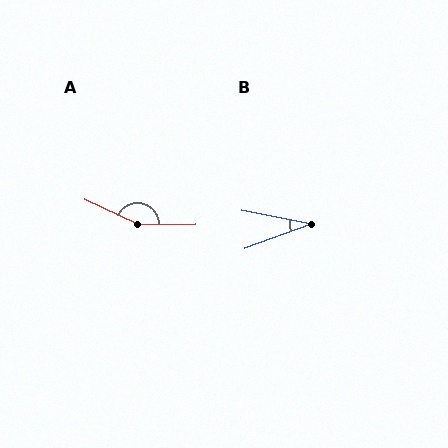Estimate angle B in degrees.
Approximately 31 degrees.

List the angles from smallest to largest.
B (31°), A (155°).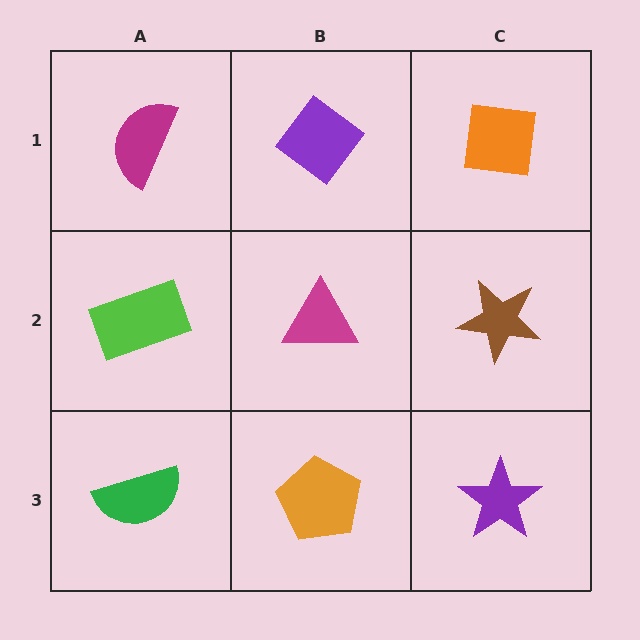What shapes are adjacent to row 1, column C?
A brown star (row 2, column C), a purple diamond (row 1, column B).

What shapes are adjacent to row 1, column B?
A magenta triangle (row 2, column B), a magenta semicircle (row 1, column A), an orange square (row 1, column C).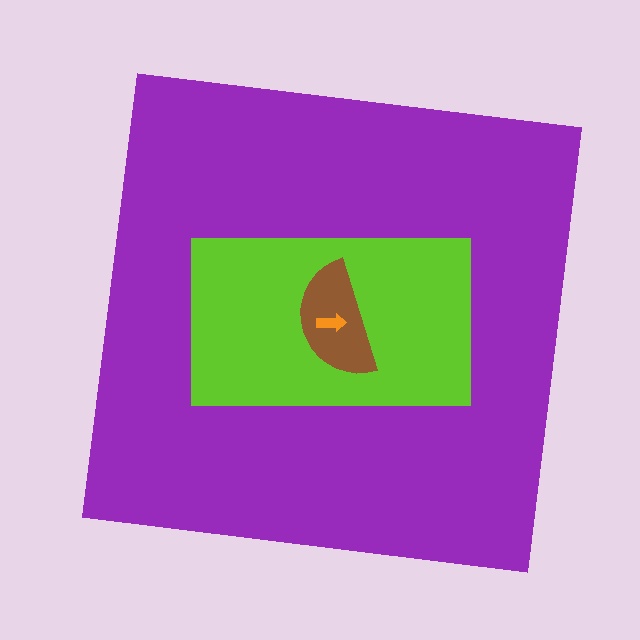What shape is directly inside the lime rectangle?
The brown semicircle.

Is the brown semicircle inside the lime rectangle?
Yes.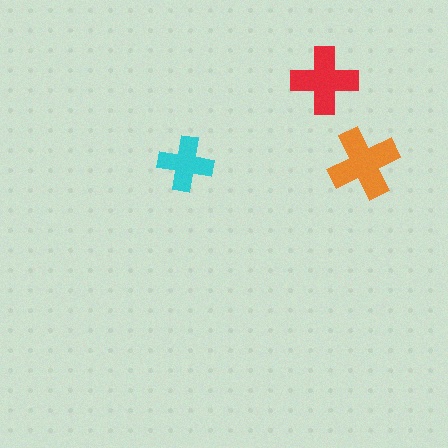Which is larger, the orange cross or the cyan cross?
The orange one.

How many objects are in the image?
There are 3 objects in the image.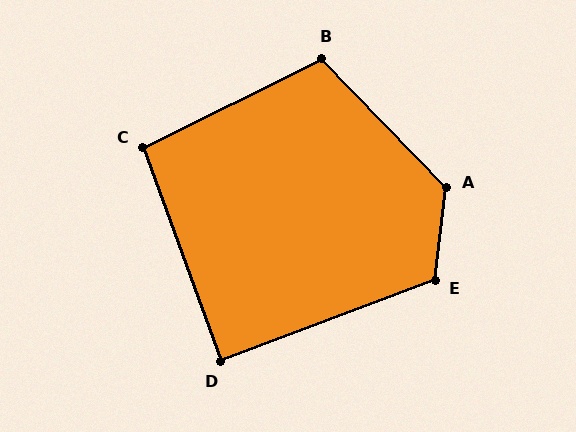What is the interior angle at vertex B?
Approximately 108 degrees (obtuse).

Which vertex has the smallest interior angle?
D, at approximately 89 degrees.